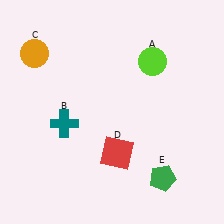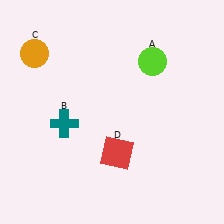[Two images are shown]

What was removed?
The green pentagon (E) was removed in Image 2.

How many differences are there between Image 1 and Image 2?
There is 1 difference between the two images.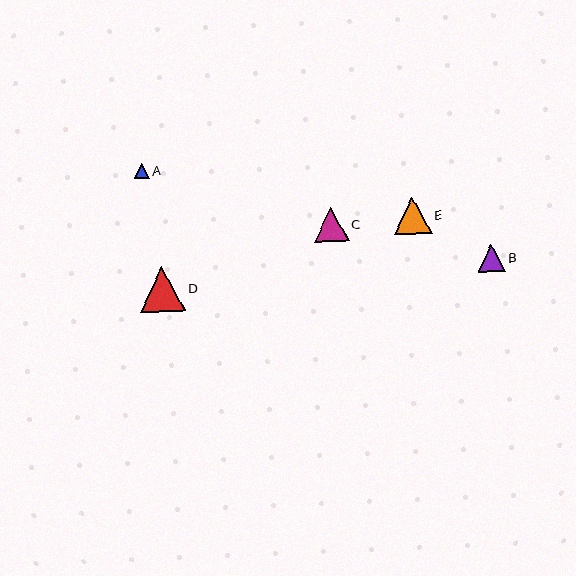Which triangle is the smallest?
Triangle A is the smallest with a size of approximately 15 pixels.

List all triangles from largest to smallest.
From largest to smallest: D, E, C, B, A.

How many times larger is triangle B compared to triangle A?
Triangle B is approximately 1.8 times the size of triangle A.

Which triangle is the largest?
Triangle D is the largest with a size of approximately 45 pixels.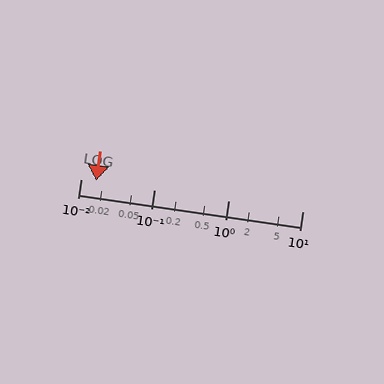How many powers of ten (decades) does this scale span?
The scale spans 3 decades, from 0.01 to 10.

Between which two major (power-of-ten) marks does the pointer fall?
The pointer is between 0.01 and 0.1.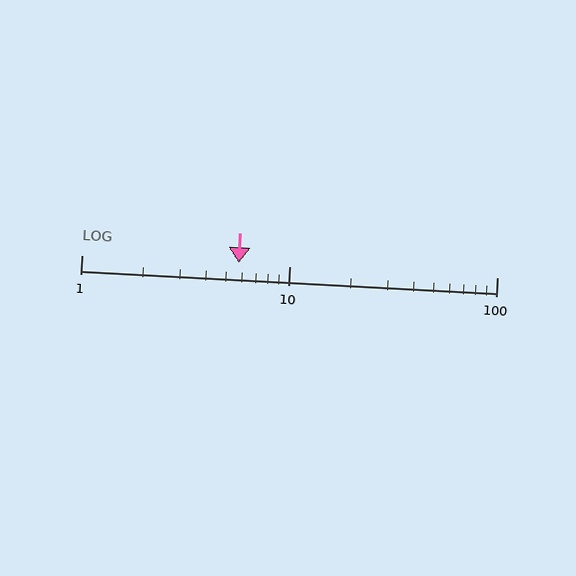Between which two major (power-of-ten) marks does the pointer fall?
The pointer is between 1 and 10.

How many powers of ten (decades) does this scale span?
The scale spans 2 decades, from 1 to 100.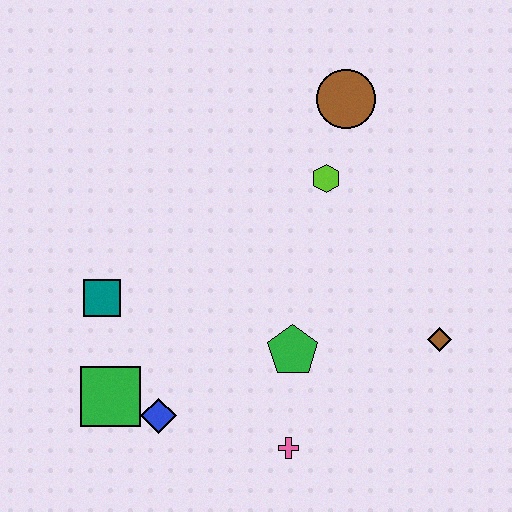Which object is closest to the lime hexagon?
The brown circle is closest to the lime hexagon.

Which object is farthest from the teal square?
The brown diamond is farthest from the teal square.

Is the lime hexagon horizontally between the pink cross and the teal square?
No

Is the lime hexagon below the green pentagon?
No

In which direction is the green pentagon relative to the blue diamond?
The green pentagon is to the right of the blue diamond.